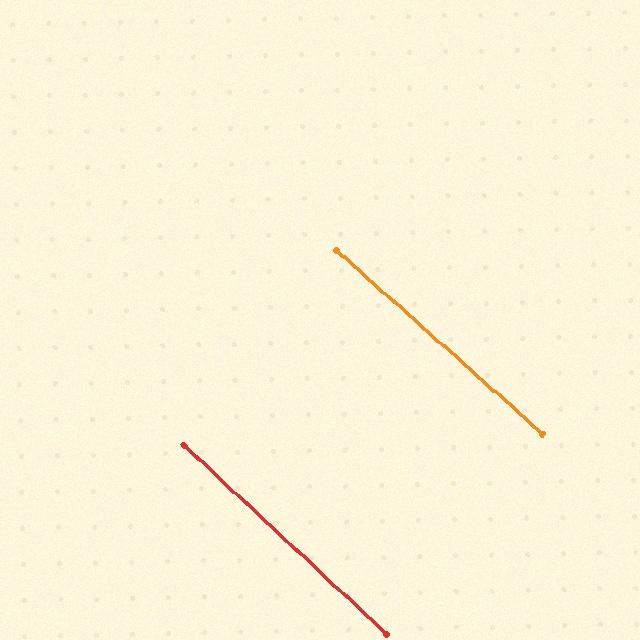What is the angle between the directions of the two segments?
Approximately 1 degree.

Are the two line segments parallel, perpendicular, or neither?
Parallel — their directions differ by only 1.4°.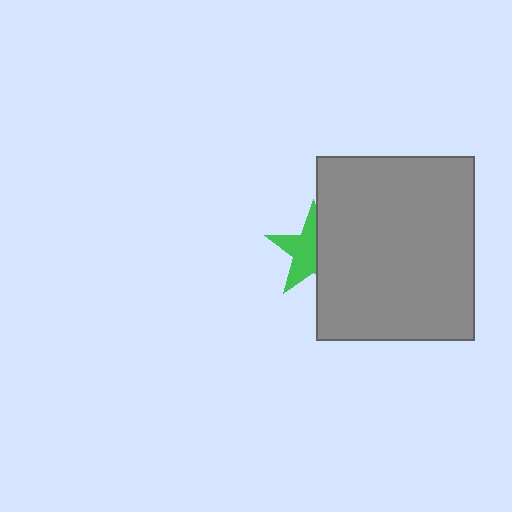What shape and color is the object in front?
The object in front is a gray rectangle.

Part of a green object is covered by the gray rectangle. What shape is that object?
It is a star.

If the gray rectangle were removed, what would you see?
You would see the complete green star.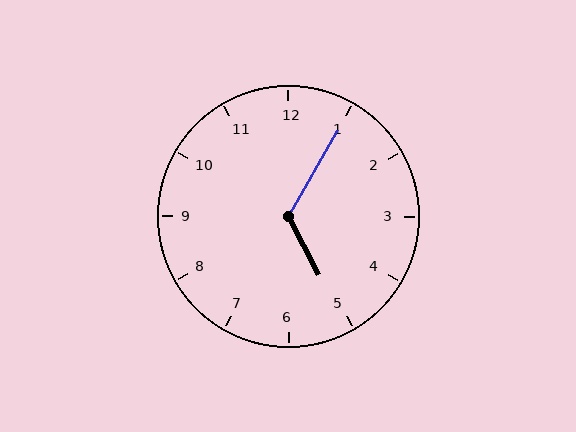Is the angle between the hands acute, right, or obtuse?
It is obtuse.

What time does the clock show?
5:05.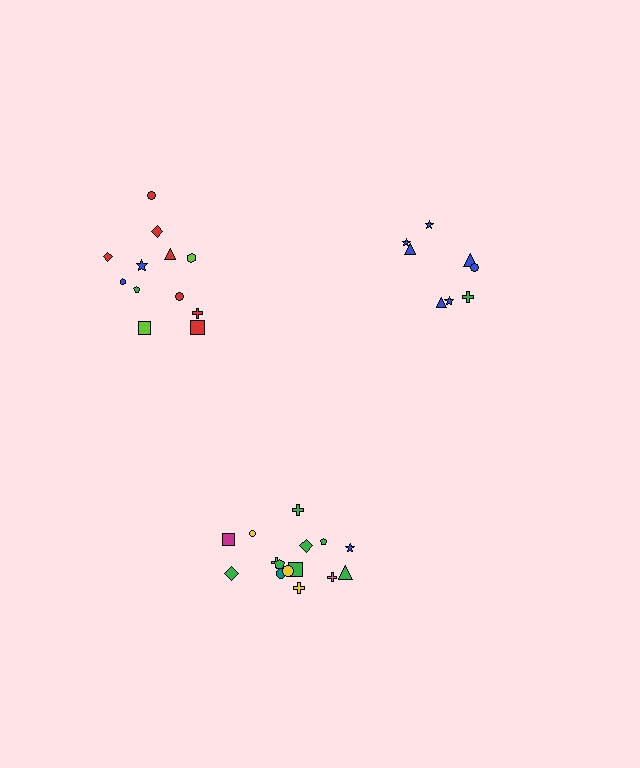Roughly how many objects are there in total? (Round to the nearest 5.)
Roughly 35 objects in total.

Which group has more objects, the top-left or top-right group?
The top-left group.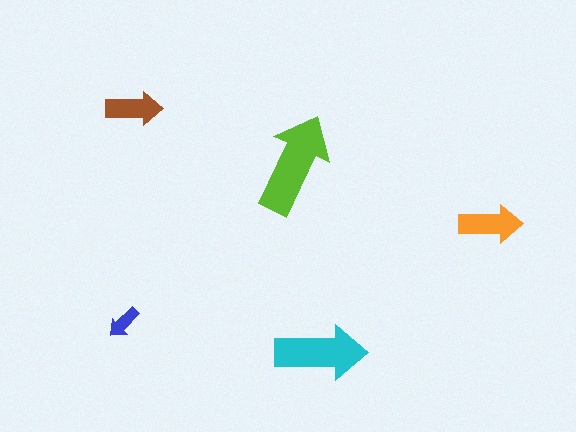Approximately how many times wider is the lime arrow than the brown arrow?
About 2 times wider.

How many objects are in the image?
There are 5 objects in the image.